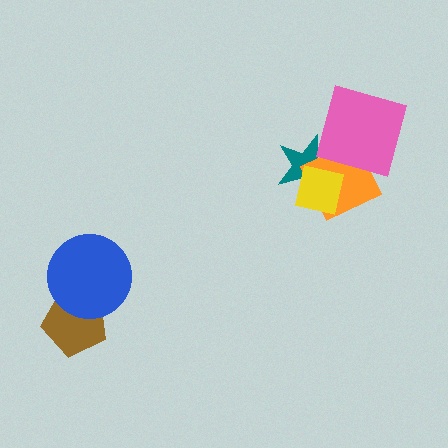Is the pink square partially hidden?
No, no other shape covers it.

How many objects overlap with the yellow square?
2 objects overlap with the yellow square.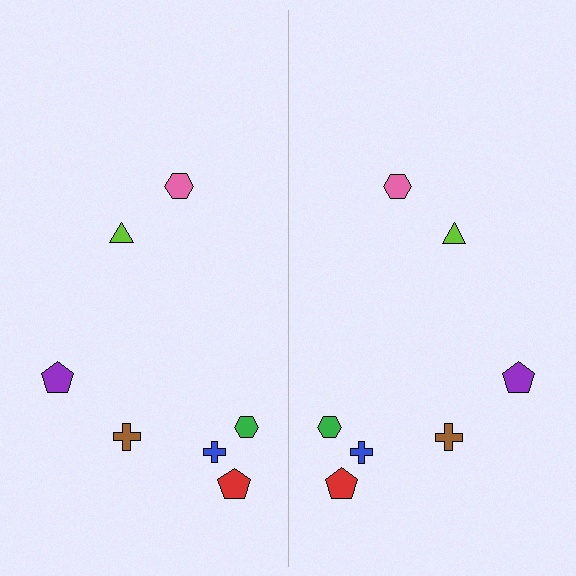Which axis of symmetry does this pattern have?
The pattern has a vertical axis of symmetry running through the center of the image.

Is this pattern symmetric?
Yes, this pattern has bilateral (reflection) symmetry.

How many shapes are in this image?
There are 14 shapes in this image.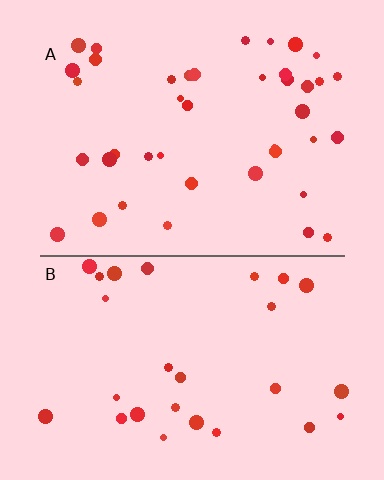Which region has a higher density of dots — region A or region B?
A (the top).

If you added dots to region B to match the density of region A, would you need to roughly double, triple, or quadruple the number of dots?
Approximately double.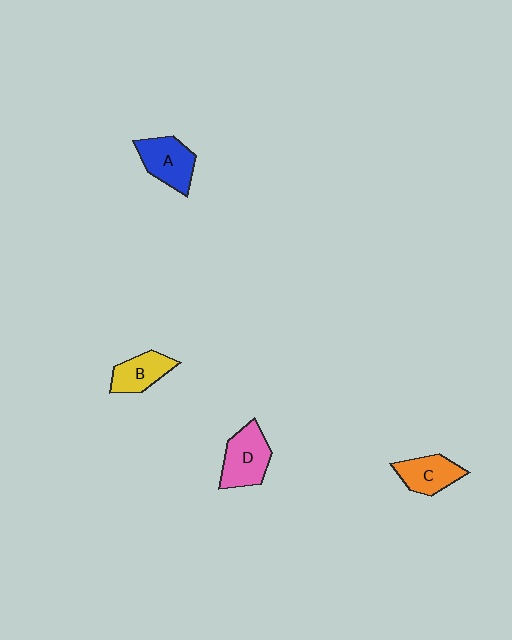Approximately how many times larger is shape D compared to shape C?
Approximately 1.2 times.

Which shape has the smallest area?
Shape B (yellow).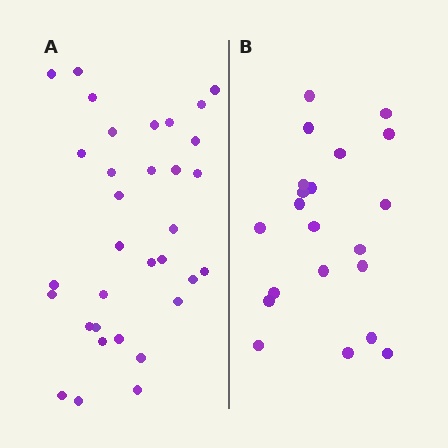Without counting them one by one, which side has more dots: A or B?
Region A (the left region) has more dots.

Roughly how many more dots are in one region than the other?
Region A has roughly 12 or so more dots than region B.